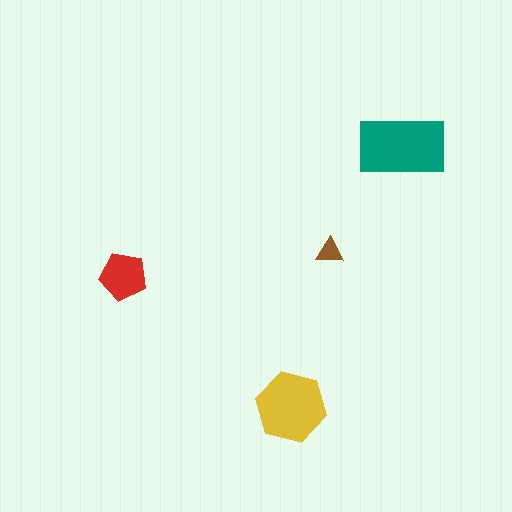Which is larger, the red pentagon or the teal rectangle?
The teal rectangle.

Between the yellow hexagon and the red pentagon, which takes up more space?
The yellow hexagon.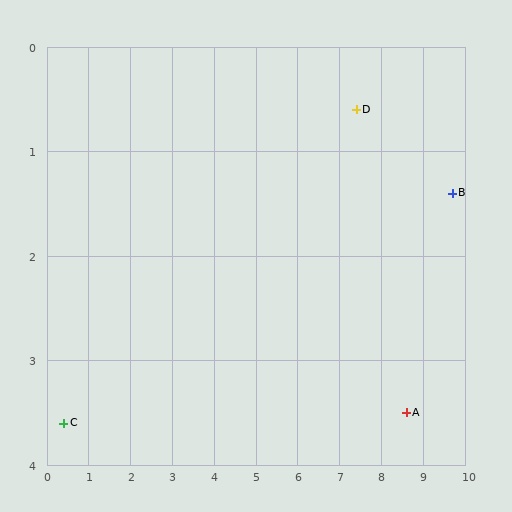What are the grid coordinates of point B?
Point B is at approximately (9.7, 1.4).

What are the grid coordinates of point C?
Point C is at approximately (0.4, 3.6).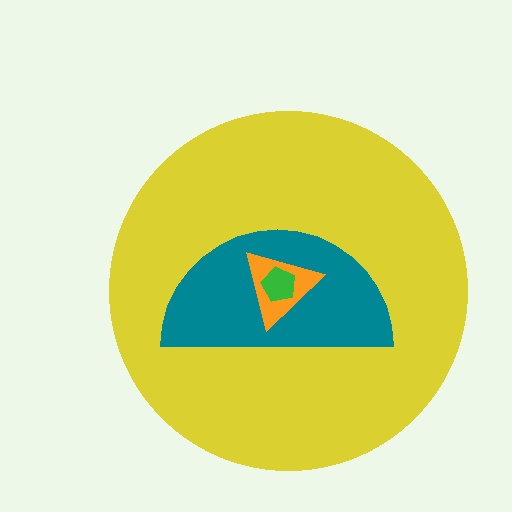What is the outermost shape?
The yellow circle.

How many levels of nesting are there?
4.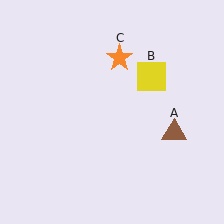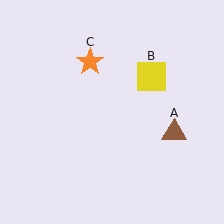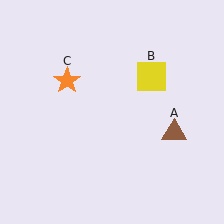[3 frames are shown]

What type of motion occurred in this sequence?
The orange star (object C) rotated counterclockwise around the center of the scene.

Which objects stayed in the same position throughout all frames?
Brown triangle (object A) and yellow square (object B) remained stationary.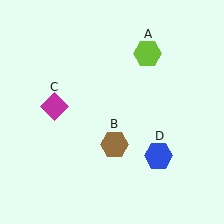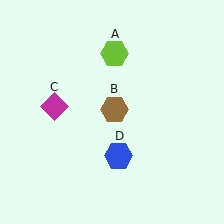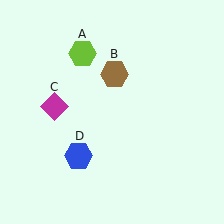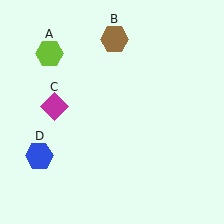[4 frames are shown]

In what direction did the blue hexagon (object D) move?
The blue hexagon (object D) moved left.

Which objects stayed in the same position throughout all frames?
Magenta diamond (object C) remained stationary.